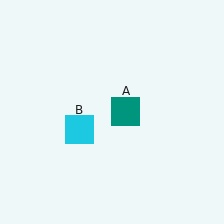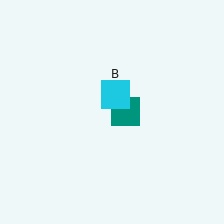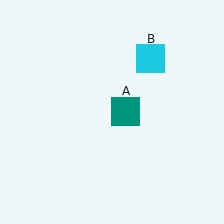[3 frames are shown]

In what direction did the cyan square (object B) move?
The cyan square (object B) moved up and to the right.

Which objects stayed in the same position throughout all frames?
Teal square (object A) remained stationary.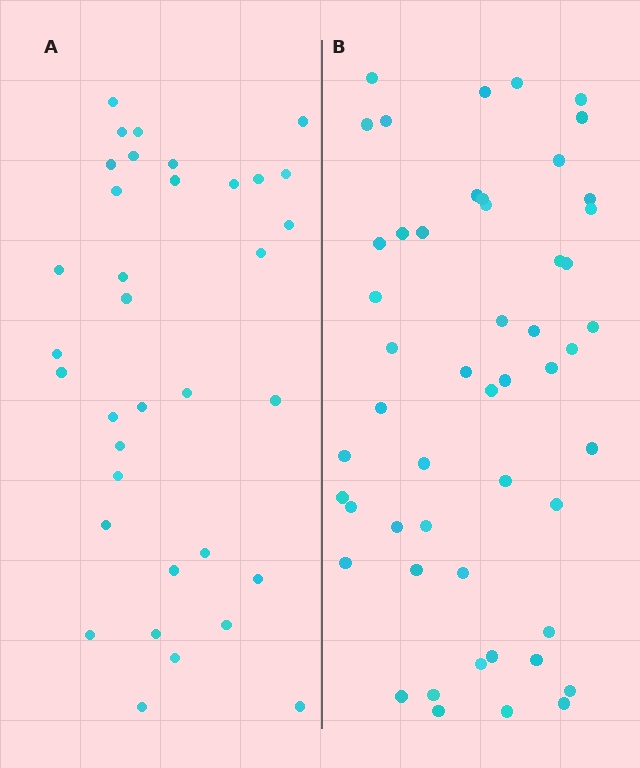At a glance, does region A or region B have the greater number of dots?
Region B (the right region) has more dots.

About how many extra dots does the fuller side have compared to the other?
Region B has approximately 15 more dots than region A.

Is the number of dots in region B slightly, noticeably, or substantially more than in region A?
Region B has substantially more. The ratio is roughly 1.5 to 1.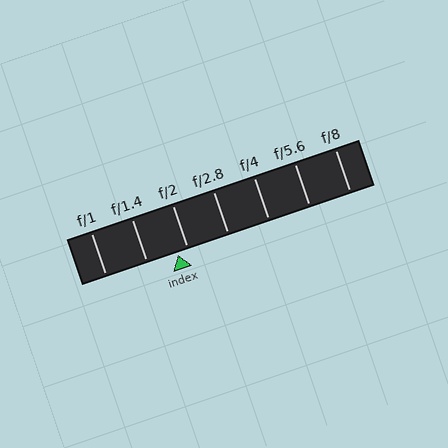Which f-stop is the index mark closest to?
The index mark is closest to f/2.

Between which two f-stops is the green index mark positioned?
The index mark is between f/1.4 and f/2.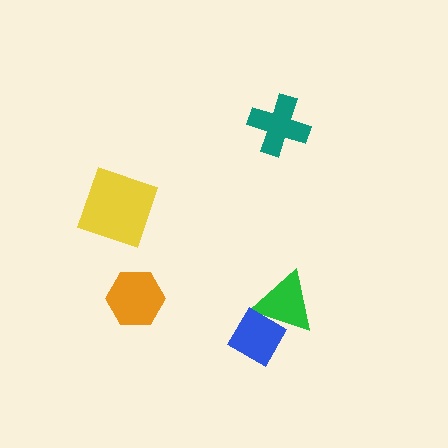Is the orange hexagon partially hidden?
No, no other shape covers it.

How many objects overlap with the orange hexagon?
0 objects overlap with the orange hexagon.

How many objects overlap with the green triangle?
1 object overlaps with the green triangle.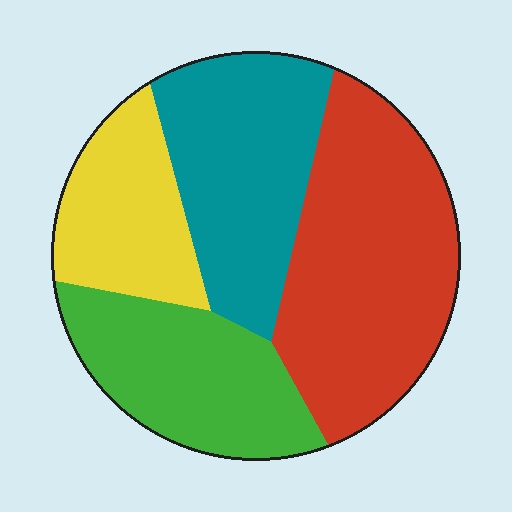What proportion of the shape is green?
Green takes up less than a quarter of the shape.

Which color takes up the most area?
Red, at roughly 35%.